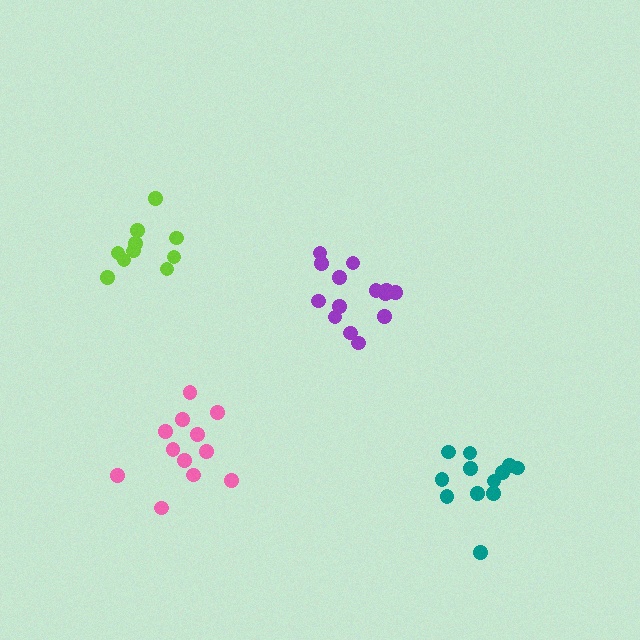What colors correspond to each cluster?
The clusters are colored: purple, teal, lime, pink.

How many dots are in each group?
Group 1: 14 dots, Group 2: 12 dots, Group 3: 10 dots, Group 4: 12 dots (48 total).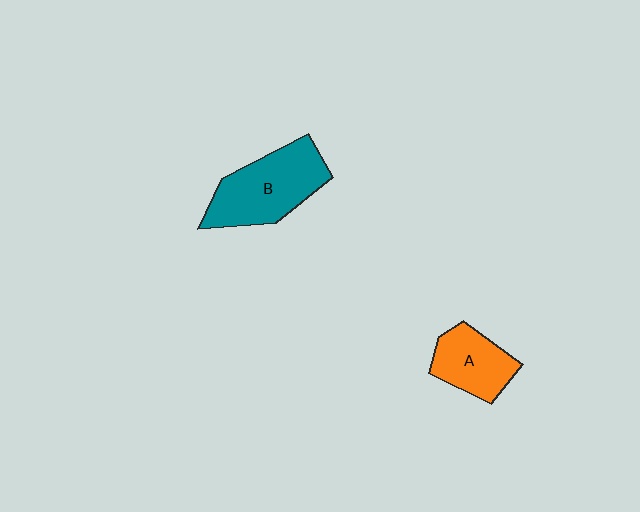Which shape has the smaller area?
Shape A (orange).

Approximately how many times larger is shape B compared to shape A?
Approximately 1.5 times.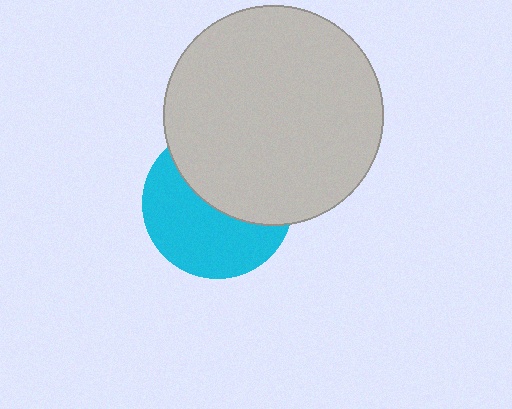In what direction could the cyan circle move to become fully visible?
The cyan circle could move down. That would shift it out from behind the light gray circle entirely.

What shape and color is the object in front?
The object in front is a light gray circle.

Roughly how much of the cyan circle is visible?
About half of it is visible (roughly 53%).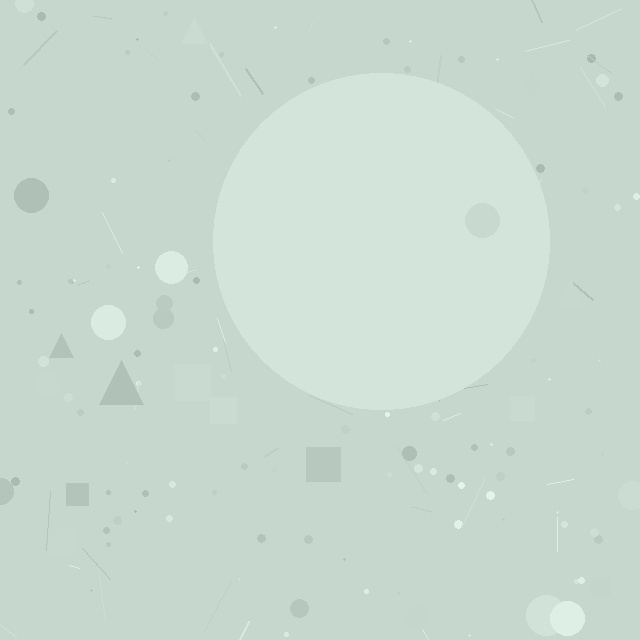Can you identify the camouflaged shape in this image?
The camouflaged shape is a circle.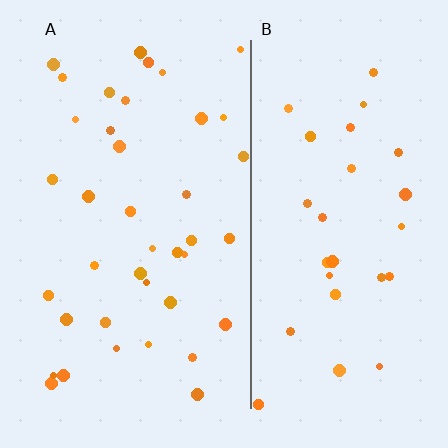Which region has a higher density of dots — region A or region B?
A (the left).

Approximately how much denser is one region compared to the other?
Approximately 1.3× — region A over region B.